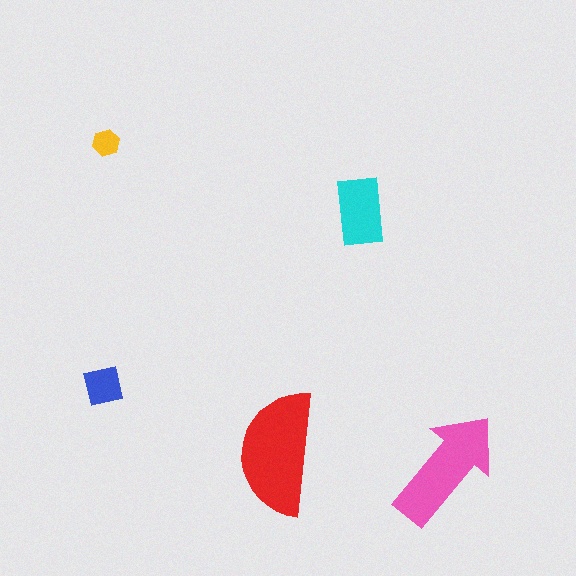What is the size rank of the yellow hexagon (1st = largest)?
5th.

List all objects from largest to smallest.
The red semicircle, the pink arrow, the cyan rectangle, the blue square, the yellow hexagon.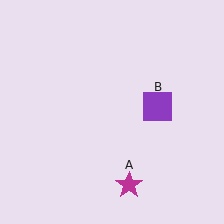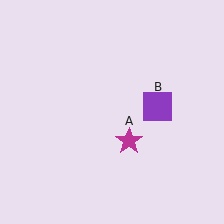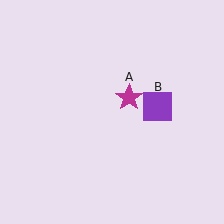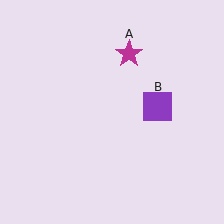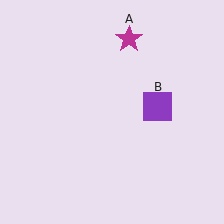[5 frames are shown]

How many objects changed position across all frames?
1 object changed position: magenta star (object A).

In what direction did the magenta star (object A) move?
The magenta star (object A) moved up.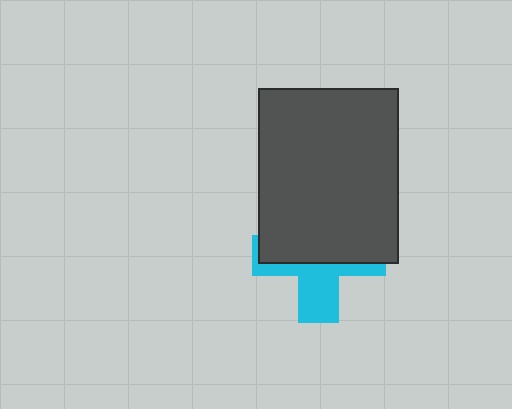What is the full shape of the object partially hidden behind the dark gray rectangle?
The partially hidden object is a cyan cross.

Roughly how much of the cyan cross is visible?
A small part of it is visible (roughly 41%).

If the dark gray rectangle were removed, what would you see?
You would see the complete cyan cross.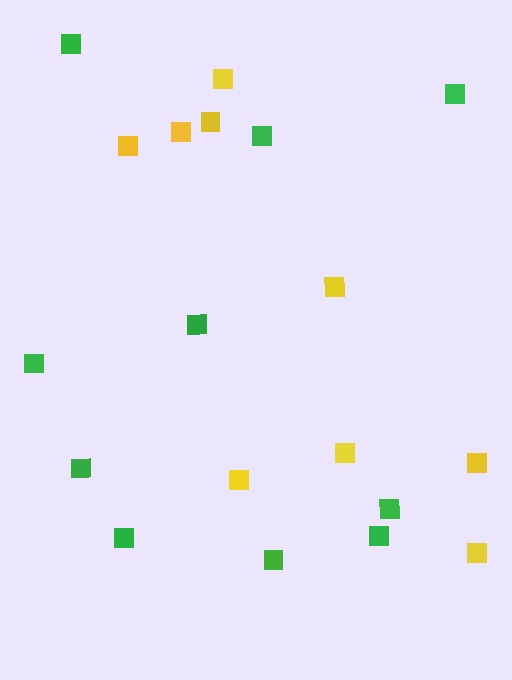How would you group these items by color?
There are 2 groups: one group of yellow squares (9) and one group of green squares (10).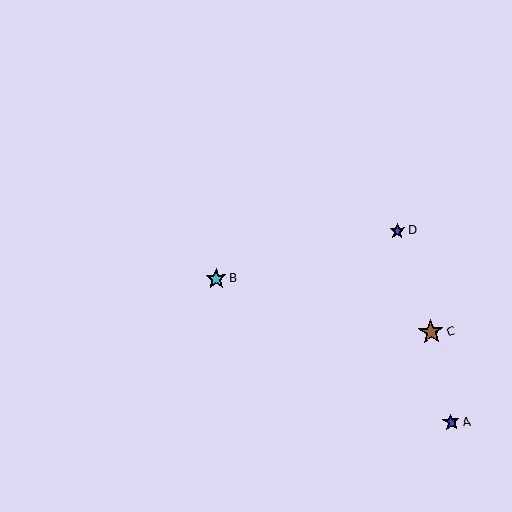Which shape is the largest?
The brown star (labeled C) is the largest.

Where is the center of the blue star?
The center of the blue star is at (451, 422).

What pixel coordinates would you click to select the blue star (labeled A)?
Click at (451, 422) to select the blue star A.